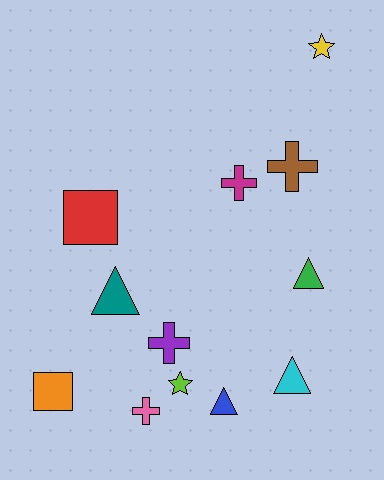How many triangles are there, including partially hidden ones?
There are 4 triangles.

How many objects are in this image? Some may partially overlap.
There are 12 objects.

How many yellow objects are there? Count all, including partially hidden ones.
There is 1 yellow object.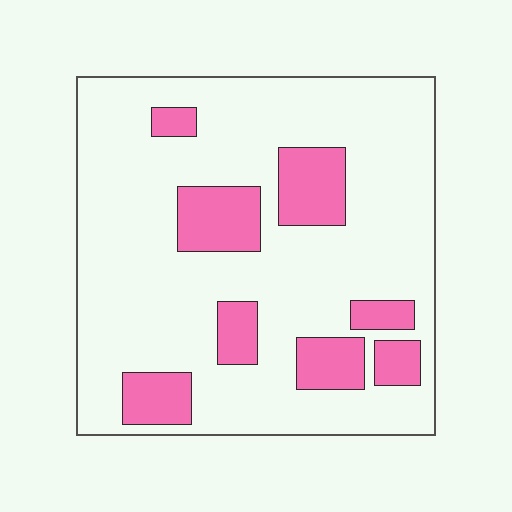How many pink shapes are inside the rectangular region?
8.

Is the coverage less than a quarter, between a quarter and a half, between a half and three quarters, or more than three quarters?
Less than a quarter.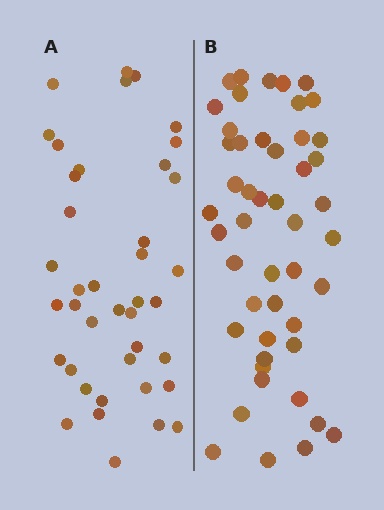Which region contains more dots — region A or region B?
Region B (the right region) has more dots.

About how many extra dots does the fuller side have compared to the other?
Region B has roughly 8 or so more dots than region A.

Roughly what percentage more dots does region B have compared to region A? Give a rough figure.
About 20% more.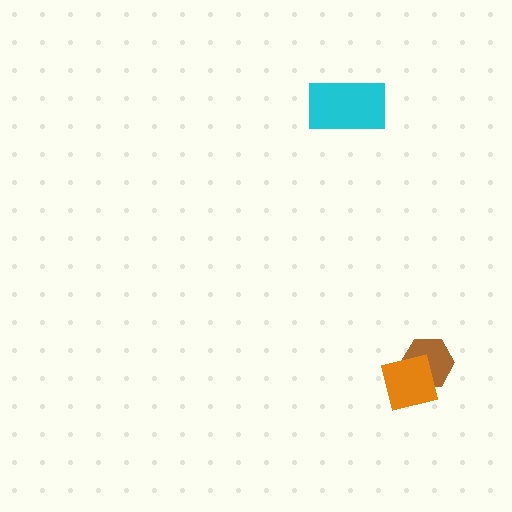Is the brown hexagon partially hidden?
Yes, it is partially covered by another shape.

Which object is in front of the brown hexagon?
The orange square is in front of the brown hexagon.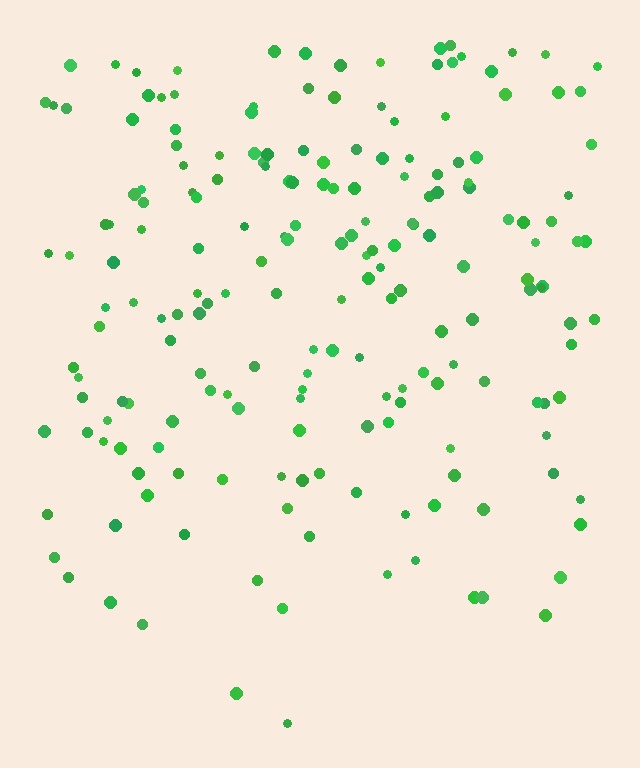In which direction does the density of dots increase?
From bottom to top, with the top side densest.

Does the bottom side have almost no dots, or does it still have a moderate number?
Still a moderate number, just noticeably fewer than the top.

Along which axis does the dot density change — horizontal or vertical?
Vertical.